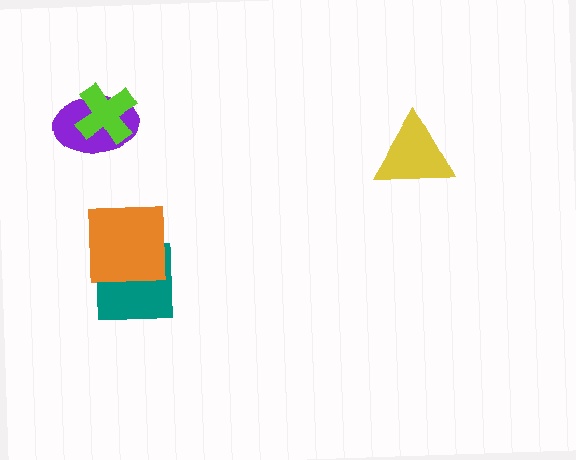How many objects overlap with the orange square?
1 object overlaps with the orange square.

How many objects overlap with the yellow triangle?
0 objects overlap with the yellow triangle.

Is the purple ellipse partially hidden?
Yes, it is partially covered by another shape.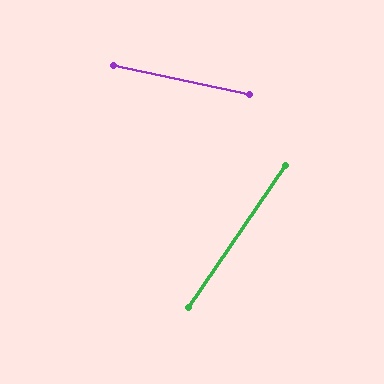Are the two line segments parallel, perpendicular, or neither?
Neither parallel nor perpendicular — they differ by about 67°.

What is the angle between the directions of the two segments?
Approximately 67 degrees.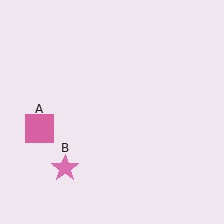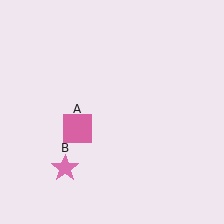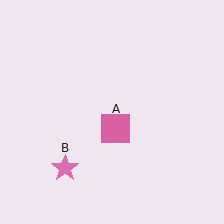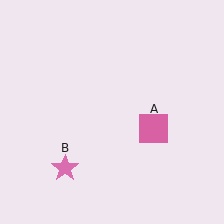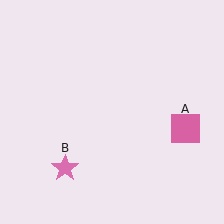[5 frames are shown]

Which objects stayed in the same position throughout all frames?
Pink star (object B) remained stationary.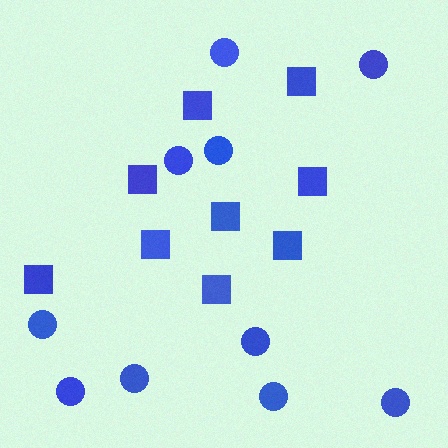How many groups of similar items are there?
There are 2 groups: one group of squares (9) and one group of circles (10).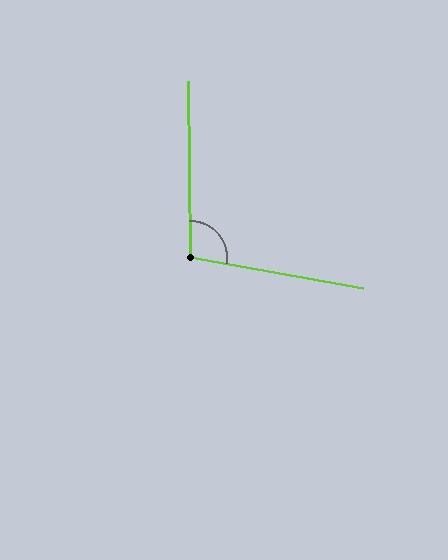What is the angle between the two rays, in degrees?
Approximately 101 degrees.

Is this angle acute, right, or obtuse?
It is obtuse.